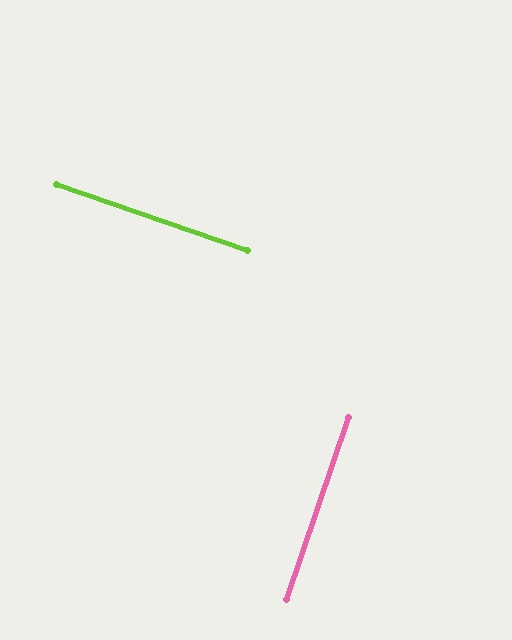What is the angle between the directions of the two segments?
Approximately 90 degrees.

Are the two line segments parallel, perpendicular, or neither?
Perpendicular — they meet at approximately 90°.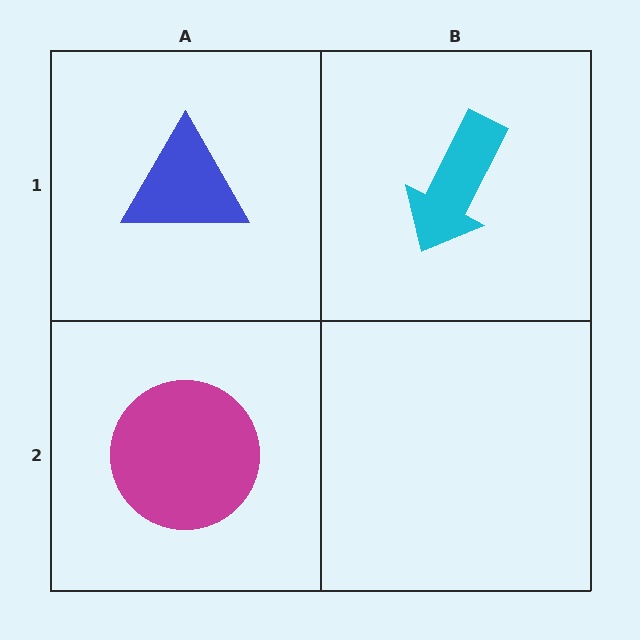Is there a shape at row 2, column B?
No, that cell is empty.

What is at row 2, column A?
A magenta circle.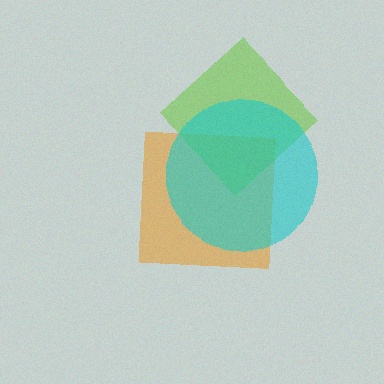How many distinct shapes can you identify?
There are 3 distinct shapes: an orange square, a lime diamond, a cyan circle.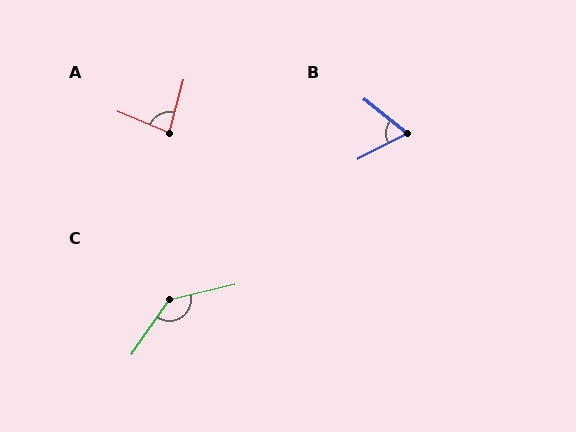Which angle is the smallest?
B, at approximately 65 degrees.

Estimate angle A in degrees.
Approximately 82 degrees.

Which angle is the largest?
C, at approximately 138 degrees.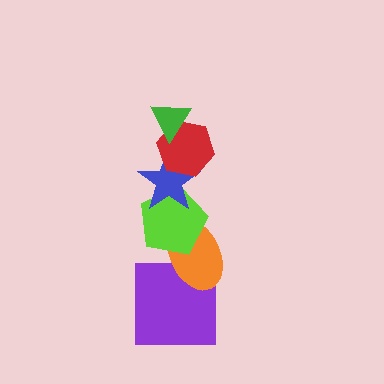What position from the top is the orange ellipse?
The orange ellipse is 5th from the top.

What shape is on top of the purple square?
The orange ellipse is on top of the purple square.